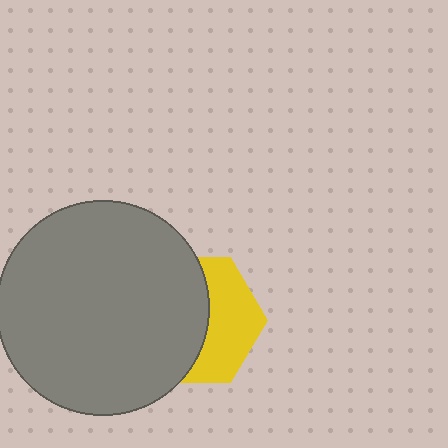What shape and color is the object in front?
The object in front is a gray circle.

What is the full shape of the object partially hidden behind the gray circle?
The partially hidden object is a yellow hexagon.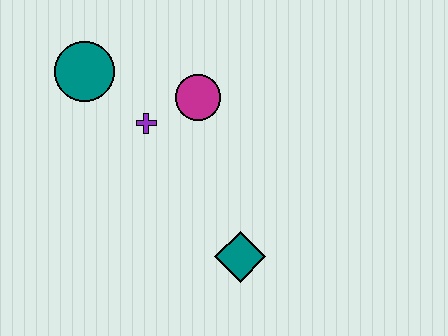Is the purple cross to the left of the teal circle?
No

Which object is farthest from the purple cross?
The teal diamond is farthest from the purple cross.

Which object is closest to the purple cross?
The magenta circle is closest to the purple cross.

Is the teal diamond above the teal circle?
No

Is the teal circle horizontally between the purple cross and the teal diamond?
No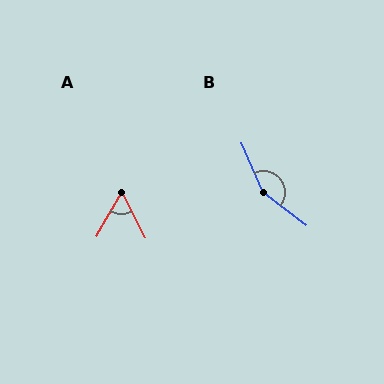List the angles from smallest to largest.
A (57°), B (150°).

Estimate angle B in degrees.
Approximately 150 degrees.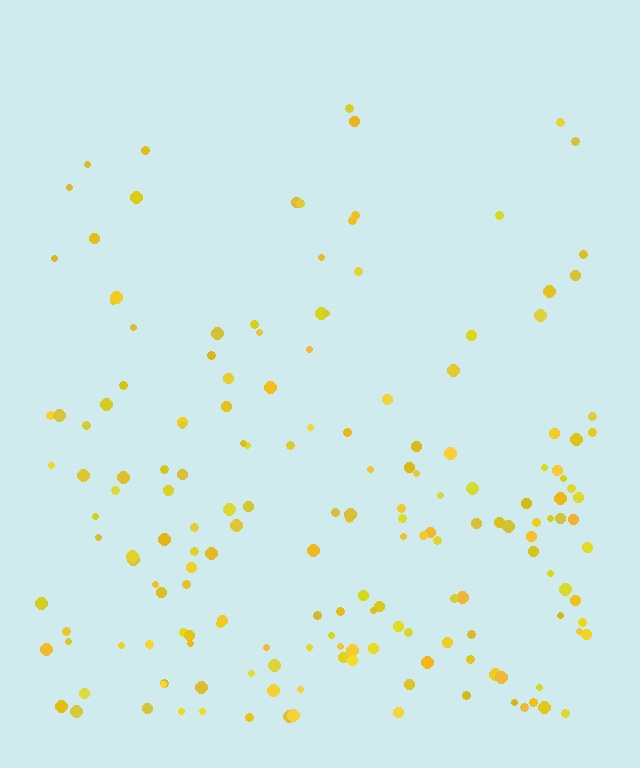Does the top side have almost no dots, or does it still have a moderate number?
Still a moderate number, just noticeably fewer than the bottom.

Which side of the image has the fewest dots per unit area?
The top.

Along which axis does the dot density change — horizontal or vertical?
Vertical.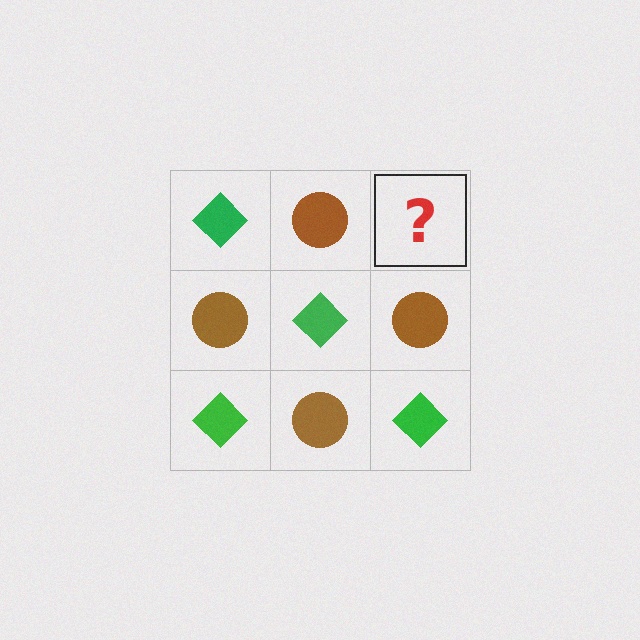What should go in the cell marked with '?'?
The missing cell should contain a green diamond.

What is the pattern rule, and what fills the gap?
The rule is that it alternates green diamond and brown circle in a checkerboard pattern. The gap should be filled with a green diamond.